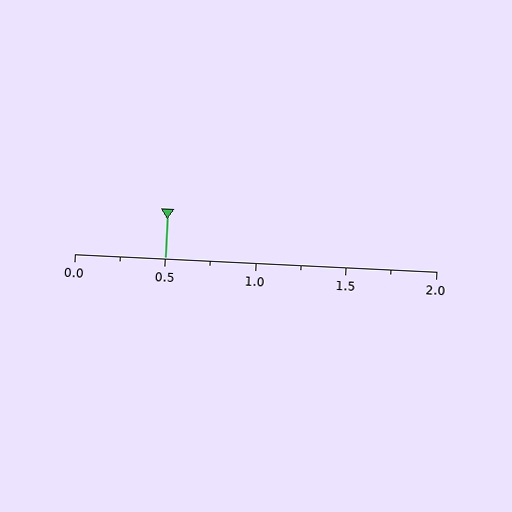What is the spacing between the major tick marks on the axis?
The major ticks are spaced 0.5 apart.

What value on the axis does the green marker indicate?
The marker indicates approximately 0.5.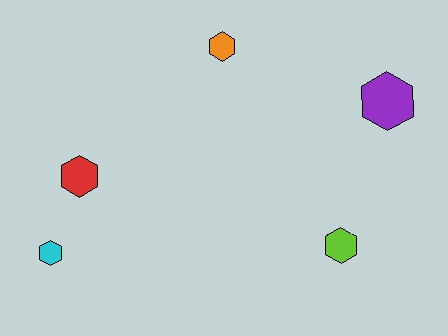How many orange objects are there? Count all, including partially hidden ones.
There is 1 orange object.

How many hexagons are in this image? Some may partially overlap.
There are 5 hexagons.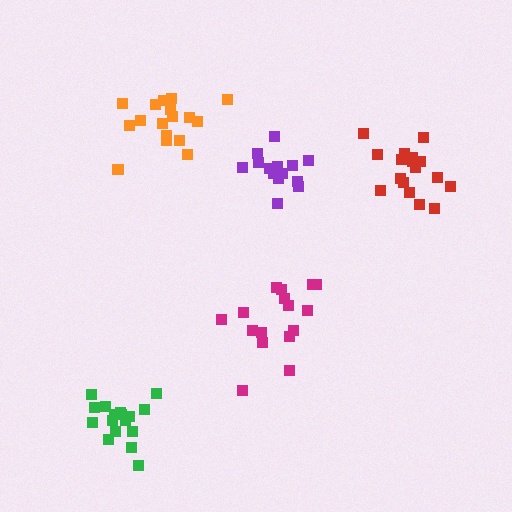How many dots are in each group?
Group 1: 17 dots, Group 2: 17 dots, Group 3: 16 dots, Group 4: 17 dots, Group 5: 14 dots (81 total).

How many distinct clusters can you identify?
There are 5 distinct clusters.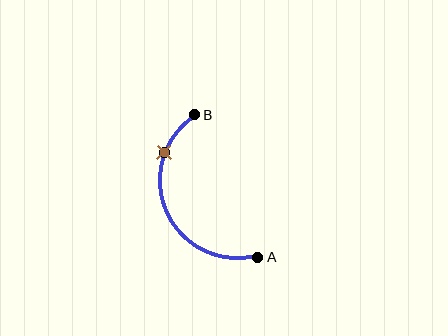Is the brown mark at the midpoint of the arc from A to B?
No. The brown mark lies on the arc but is closer to endpoint B. The arc midpoint would be at the point on the curve equidistant along the arc from both A and B.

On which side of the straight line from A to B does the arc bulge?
The arc bulges to the left of the straight line connecting A and B.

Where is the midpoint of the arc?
The arc midpoint is the point on the curve farthest from the straight line joining A and B. It sits to the left of that line.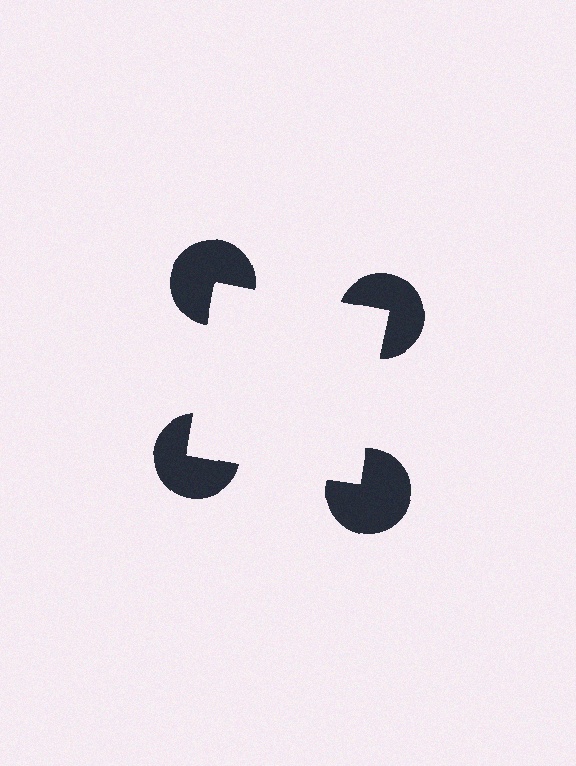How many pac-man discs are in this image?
There are 4 — one at each vertex of the illusory square.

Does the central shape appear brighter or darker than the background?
It typically appears slightly brighter than the background, even though no actual brightness change is drawn.